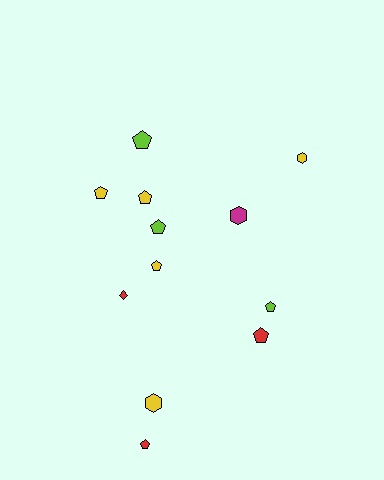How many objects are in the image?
There are 12 objects.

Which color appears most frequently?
Yellow, with 5 objects.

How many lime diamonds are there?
There are no lime diamonds.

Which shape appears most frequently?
Pentagon, with 8 objects.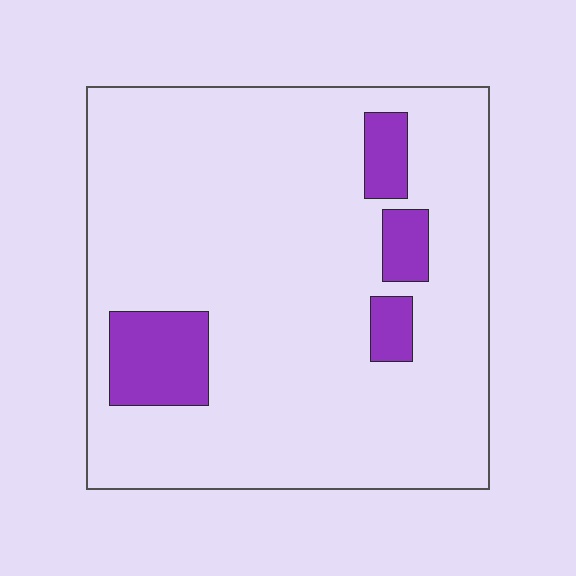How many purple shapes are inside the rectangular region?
4.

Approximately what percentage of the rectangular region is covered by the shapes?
Approximately 10%.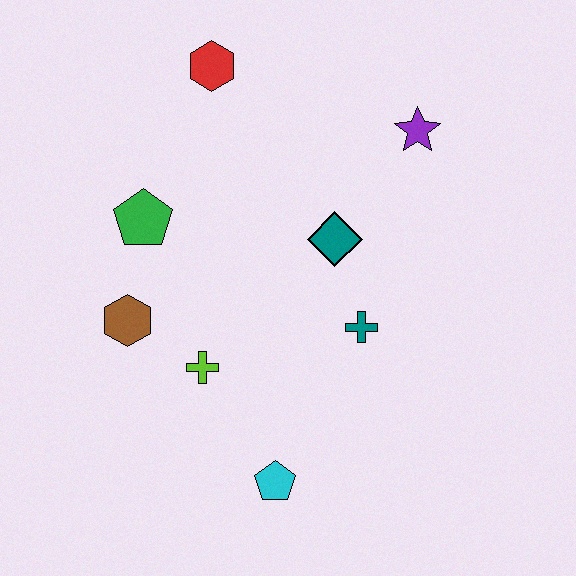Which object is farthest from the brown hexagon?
The purple star is farthest from the brown hexagon.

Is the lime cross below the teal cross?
Yes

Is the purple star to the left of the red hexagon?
No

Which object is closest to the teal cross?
The teal diamond is closest to the teal cross.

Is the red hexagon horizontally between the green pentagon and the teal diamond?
Yes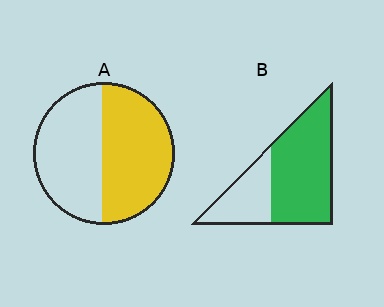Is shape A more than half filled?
Roughly half.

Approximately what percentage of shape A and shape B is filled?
A is approximately 50% and B is approximately 70%.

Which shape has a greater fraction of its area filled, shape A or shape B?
Shape B.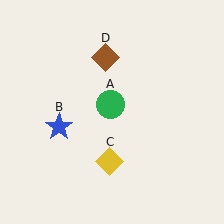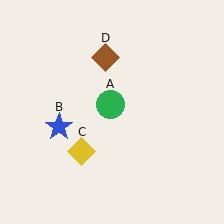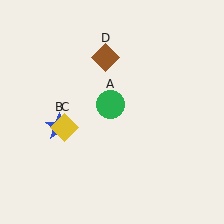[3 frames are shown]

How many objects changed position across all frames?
1 object changed position: yellow diamond (object C).